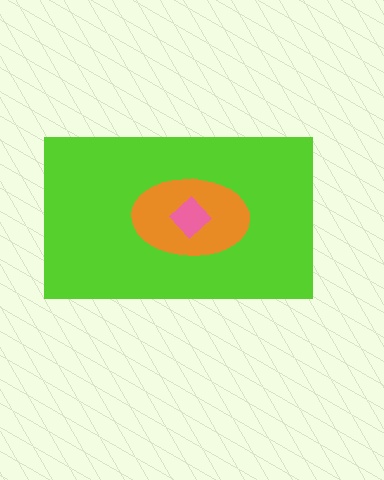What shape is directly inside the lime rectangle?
The orange ellipse.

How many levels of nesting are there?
3.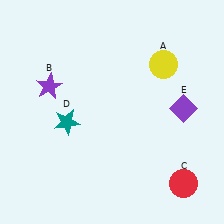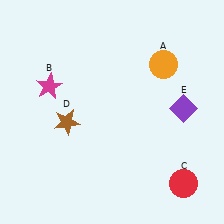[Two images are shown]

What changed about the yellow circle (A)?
In Image 1, A is yellow. In Image 2, it changed to orange.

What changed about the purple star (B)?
In Image 1, B is purple. In Image 2, it changed to magenta.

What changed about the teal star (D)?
In Image 1, D is teal. In Image 2, it changed to brown.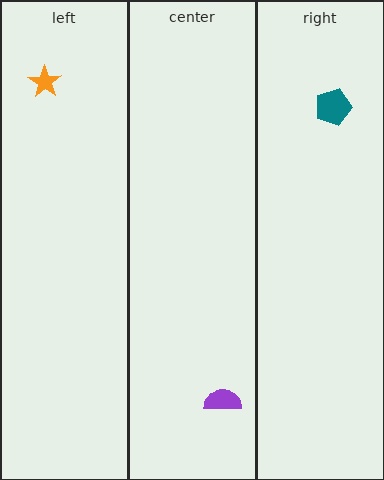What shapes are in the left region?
The orange star.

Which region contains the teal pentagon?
The right region.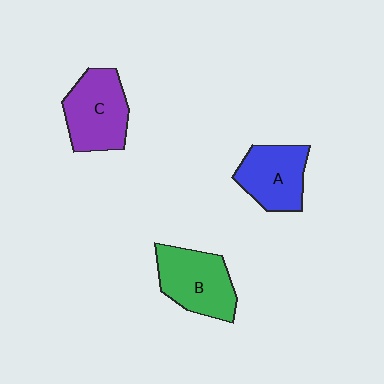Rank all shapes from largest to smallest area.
From largest to smallest: C (purple), B (green), A (blue).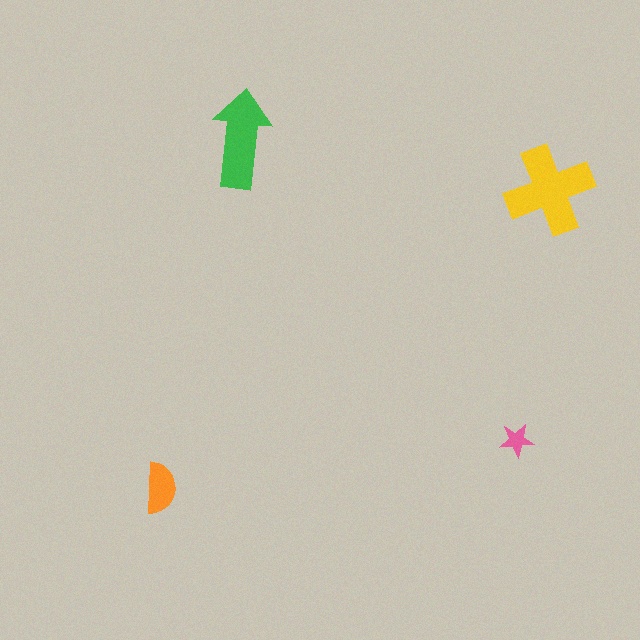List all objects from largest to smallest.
The yellow cross, the green arrow, the orange semicircle, the pink star.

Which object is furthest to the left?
The orange semicircle is leftmost.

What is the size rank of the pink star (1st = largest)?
4th.